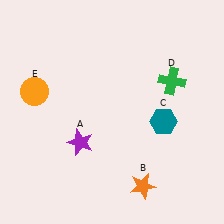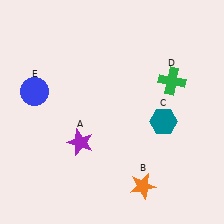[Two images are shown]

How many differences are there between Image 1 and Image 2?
There is 1 difference between the two images.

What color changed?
The circle (E) changed from orange in Image 1 to blue in Image 2.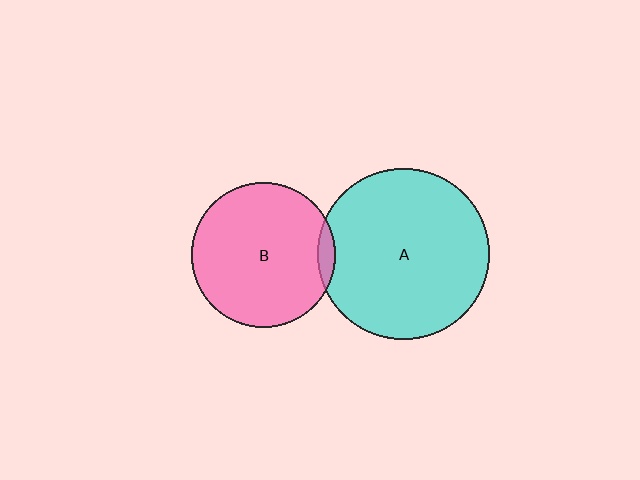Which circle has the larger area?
Circle A (cyan).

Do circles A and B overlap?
Yes.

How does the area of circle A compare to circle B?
Approximately 1.4 times.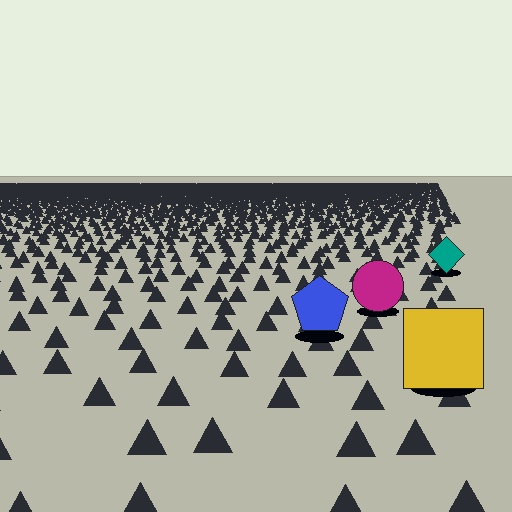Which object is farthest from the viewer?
The teal diamond is farthest from the viewer. It appears smaller and the ground texture around it is denser.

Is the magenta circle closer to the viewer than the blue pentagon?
No. The blue pentagon is closer — you can tell from the texture gradient: the ground texture is coarser near it.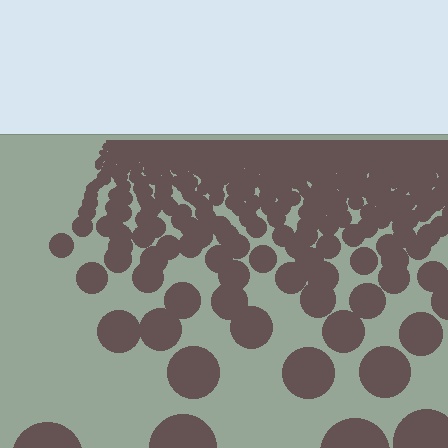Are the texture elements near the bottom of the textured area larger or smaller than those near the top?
Larger. Near the bottom, elements are closer to the viewer and appear at a bigger on-screen size.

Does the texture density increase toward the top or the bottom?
Density increases toward the top.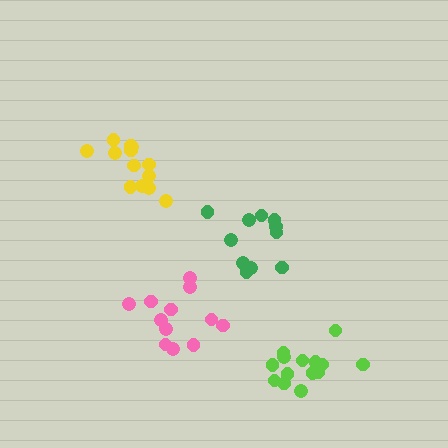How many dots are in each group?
Group 1: 11 dots, Group 2: 12 dots, Group 3: 14 dots, Group 4: 13 dots (50 total).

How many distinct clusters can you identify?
There are 4 distinct clusters.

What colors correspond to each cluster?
The clusters are colored: green, pink, lime, yellow.